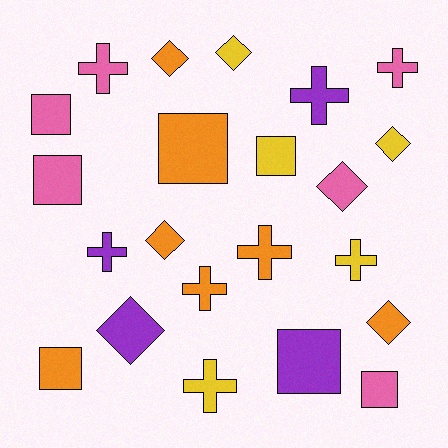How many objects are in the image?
There are 22 objects.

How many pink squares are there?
There are 3 pink squares.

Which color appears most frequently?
Orange, with 7 objects.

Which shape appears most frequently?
Cross, with 8 objects.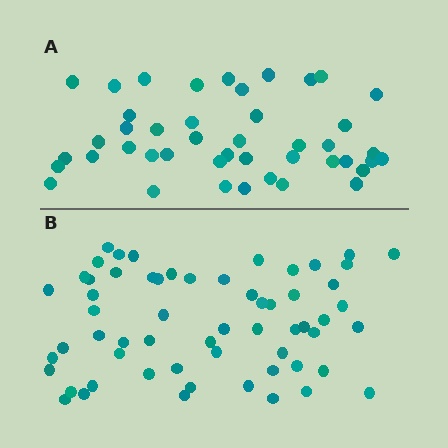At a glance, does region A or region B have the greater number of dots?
Region B (the bottom region) has more dots.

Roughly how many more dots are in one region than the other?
Region B has approximately 15 more dots than region A.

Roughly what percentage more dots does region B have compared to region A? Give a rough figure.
About 35% more.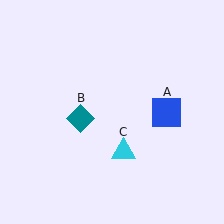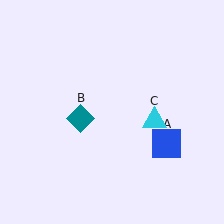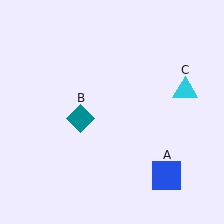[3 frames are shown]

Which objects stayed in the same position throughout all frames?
Teal diamond (object B) remained stationary.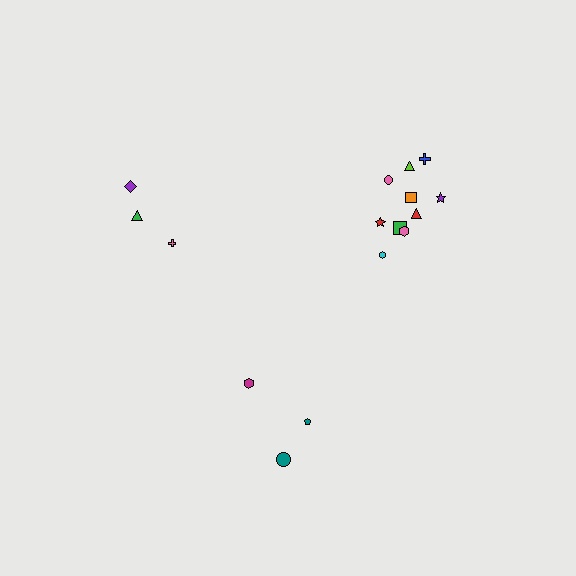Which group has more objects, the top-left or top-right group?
The top-right group.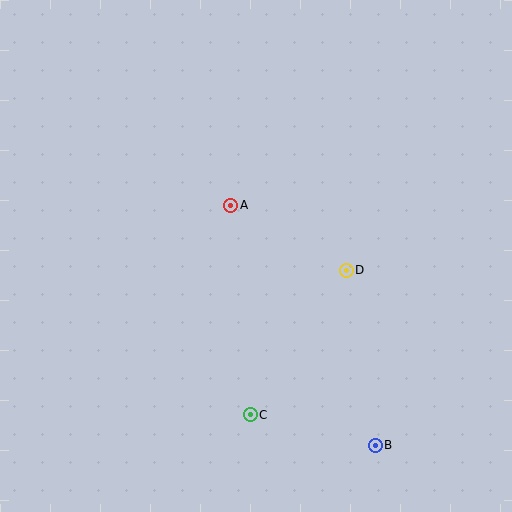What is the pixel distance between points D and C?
The distance between D and C is 173 pixels.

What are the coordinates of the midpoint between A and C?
The midpoint between A and C is at (241, 310).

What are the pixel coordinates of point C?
Point C is at (250, 415).